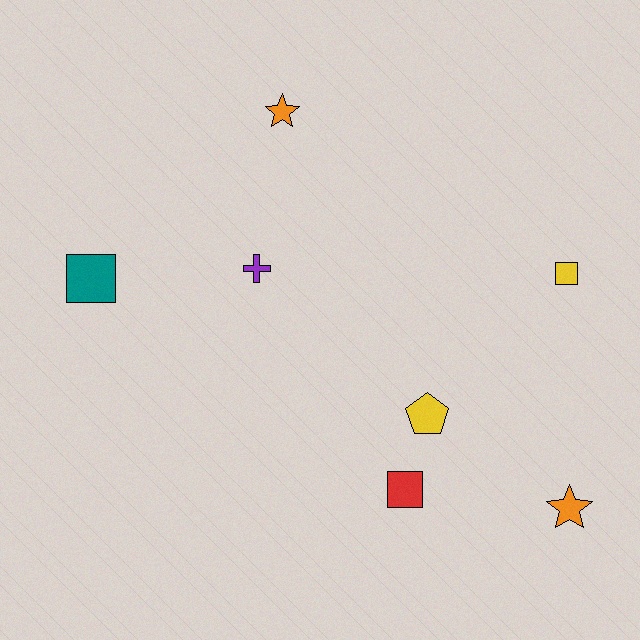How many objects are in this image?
There are 7 objects.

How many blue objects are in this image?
There are no blue objects.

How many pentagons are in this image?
There is 1 pentagon.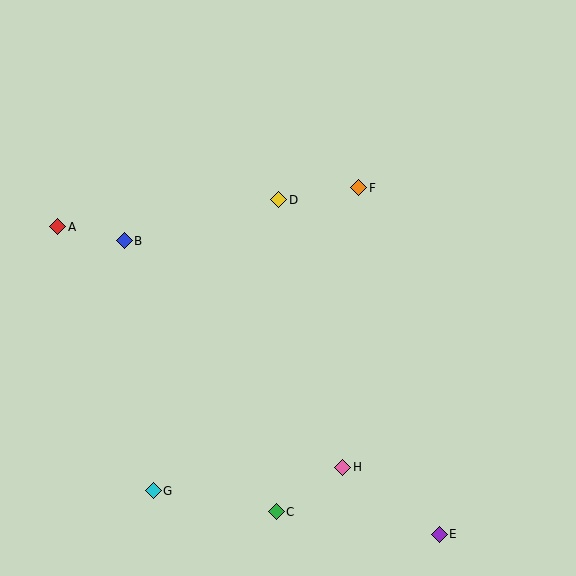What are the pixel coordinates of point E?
Point E is at (439, 534).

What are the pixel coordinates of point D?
Point D is at (279, 200).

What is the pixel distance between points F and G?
The distance between F and G is 366 pixels.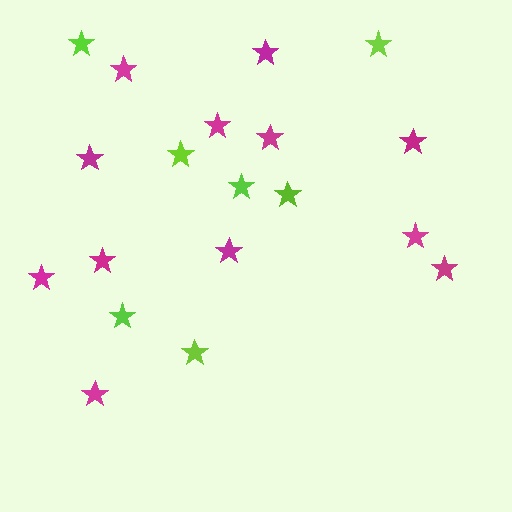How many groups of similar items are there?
There are 2 groups: one group of magenta stars (12) and one group of lime stars (7).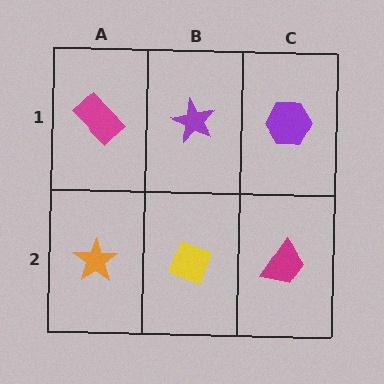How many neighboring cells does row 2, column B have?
3.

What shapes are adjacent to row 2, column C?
A purple hexagon (row 1, column C), a yellow diamond (row 2, column B).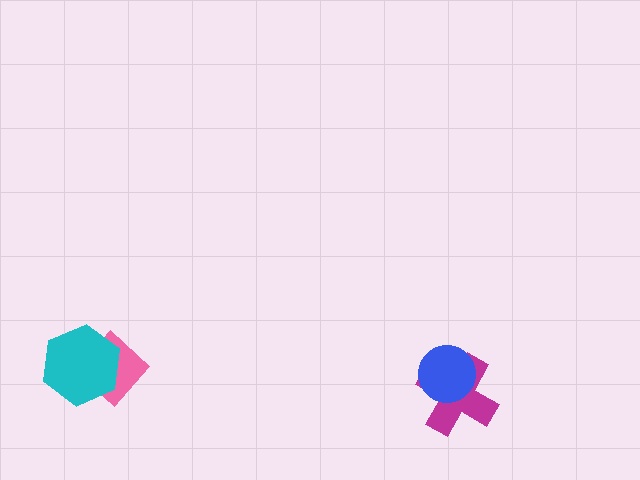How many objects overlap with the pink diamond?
1 object overlaps with the pink diamond.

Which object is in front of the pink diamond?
The cyan hexagon is in front of the pink diamond.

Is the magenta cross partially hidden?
Yes, it is partially covered by another shape.